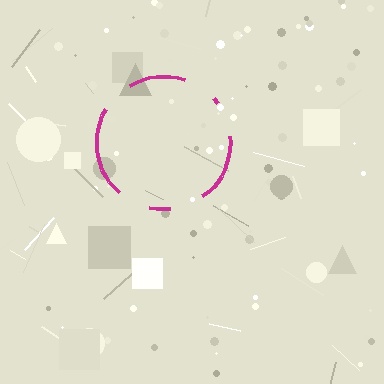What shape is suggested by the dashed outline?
The dashed outline suggests a circle.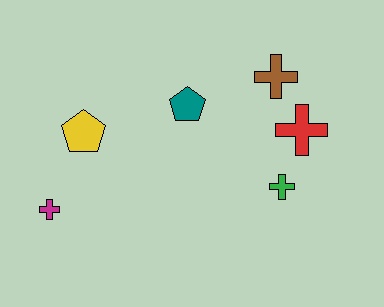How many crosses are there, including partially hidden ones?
There are 4 crosses.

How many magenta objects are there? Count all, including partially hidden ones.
There is 1 magenta object.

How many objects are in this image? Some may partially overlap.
There are 6 objects.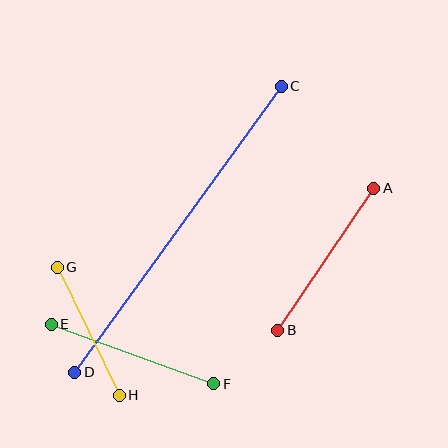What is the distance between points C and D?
The distance is approximately 353 pixels.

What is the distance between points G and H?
The distance is approximately 143 pixels.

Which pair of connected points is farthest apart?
Points C and D are farthest apart.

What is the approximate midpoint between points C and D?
The midpoint is at approximately (178, 229) pixels.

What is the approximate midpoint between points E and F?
The midpoint is at approximately (133, 354) pixels.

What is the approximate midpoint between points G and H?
The midpoint is at approximately (88, 331) pixels.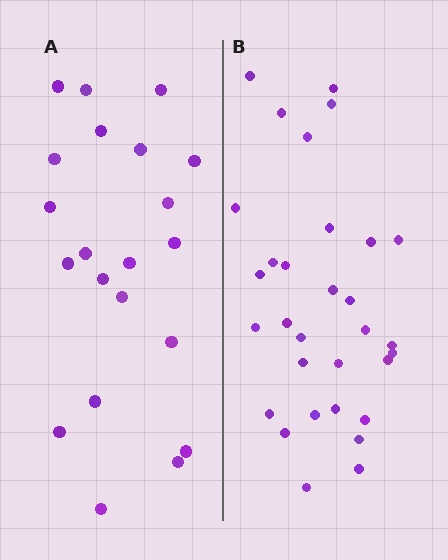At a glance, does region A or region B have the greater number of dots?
Region B (the right region) has more dots.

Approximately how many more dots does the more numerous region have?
Region B has roughly 10 or so more dots than region A.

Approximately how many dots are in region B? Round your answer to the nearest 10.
About 30 dots. (The exact count is 31, which rounds to 30.)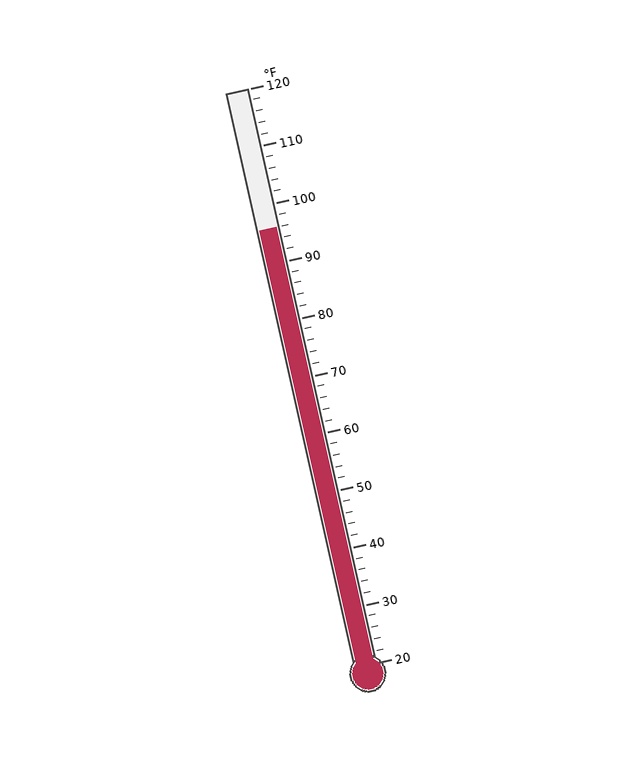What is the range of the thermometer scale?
The thermometer scale ranges from 20°F to 120°F.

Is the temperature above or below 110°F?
The temperature is below 110°F.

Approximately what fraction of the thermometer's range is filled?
The thermometer is filled to approximately 75% of its range.